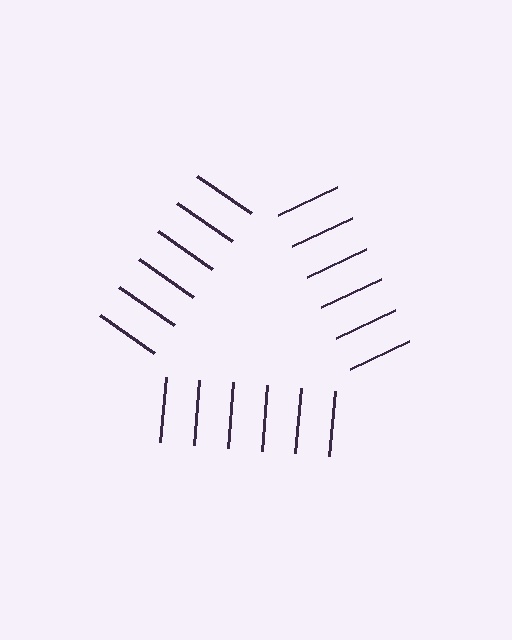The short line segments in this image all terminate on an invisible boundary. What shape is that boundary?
An illusory triangle — the line segments terminate on its edges but no continuous stroke is drawn.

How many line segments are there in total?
18 — 6 along each of the 3 edges.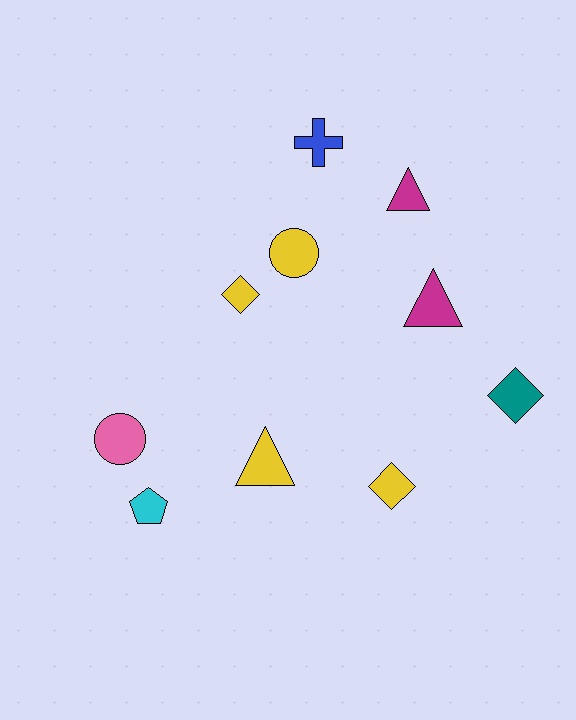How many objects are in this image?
There are 10 objects.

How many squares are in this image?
There are no squares.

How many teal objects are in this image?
There is 1 teal object.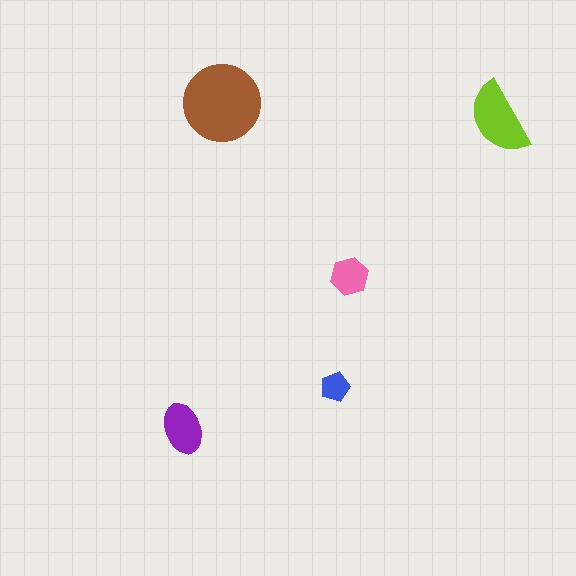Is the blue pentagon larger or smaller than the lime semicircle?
Smaller.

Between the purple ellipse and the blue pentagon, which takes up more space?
The purple ellipse.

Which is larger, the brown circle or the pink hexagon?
The brown circle.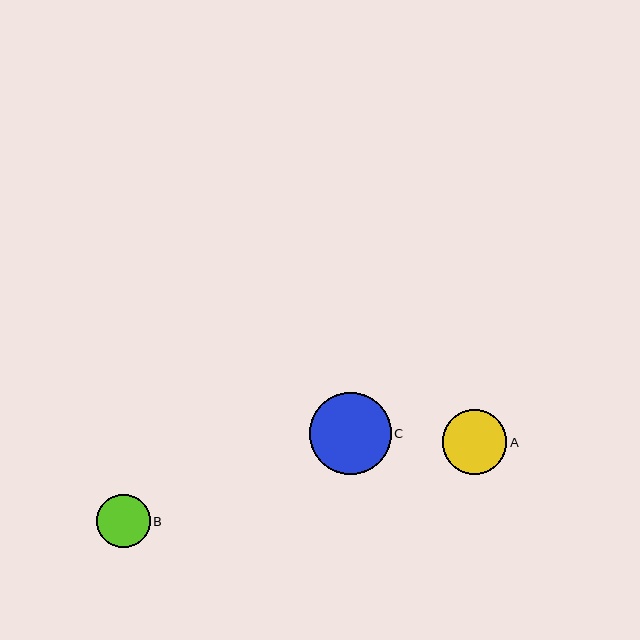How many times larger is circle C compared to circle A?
Circle C is approximately 1.3 times the size of circle A.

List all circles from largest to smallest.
From largest to smallest: C, A, B.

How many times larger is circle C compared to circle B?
Circle C is approximately 1.5 times the size of circle B.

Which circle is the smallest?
Circle B is the smallest with a size of approximately 53 pixels.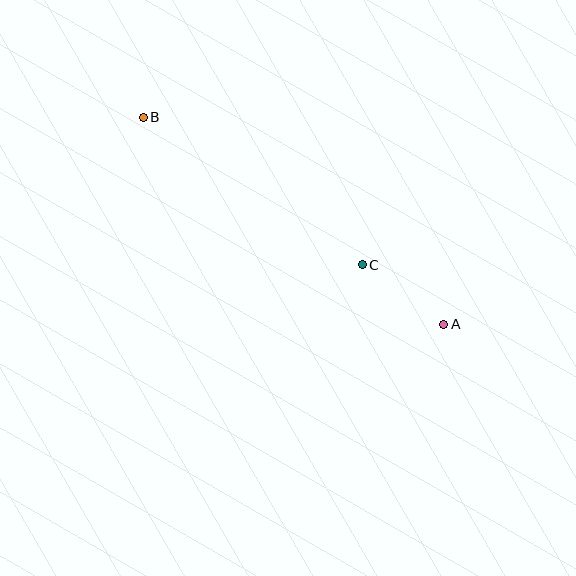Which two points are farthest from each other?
Points A and B are farthest from each other.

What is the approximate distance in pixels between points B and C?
The distance between B and C is approximately 264 pixels.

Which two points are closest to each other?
Points A and C are closest to each other.